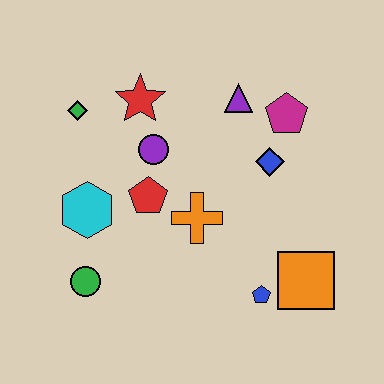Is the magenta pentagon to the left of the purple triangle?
No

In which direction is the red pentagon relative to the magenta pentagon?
The red pentagon is to the left of the magenta pentagon.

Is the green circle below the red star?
Yes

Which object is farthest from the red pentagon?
The orange square is farthest from the red pentagon.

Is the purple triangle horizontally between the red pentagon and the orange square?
Yes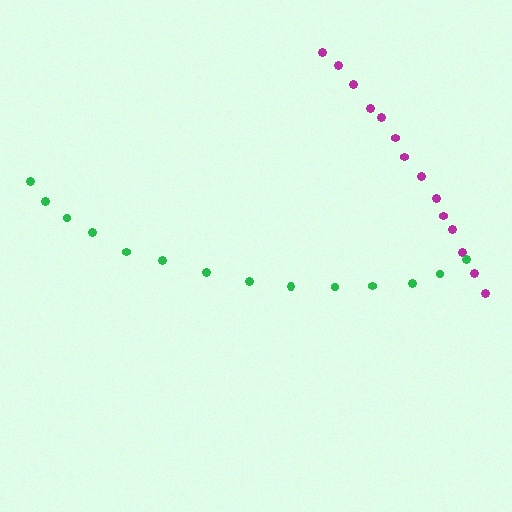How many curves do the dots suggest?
There are 2 distinct paths.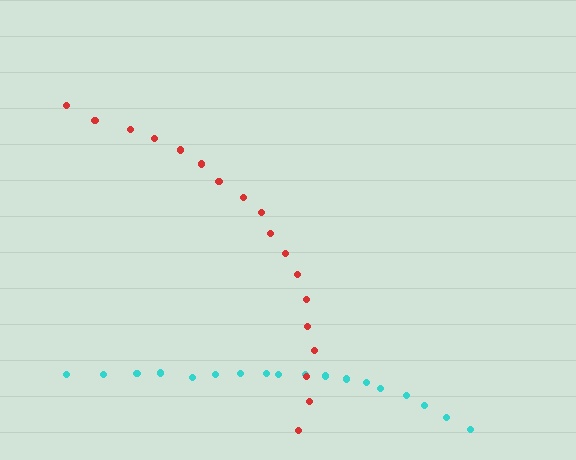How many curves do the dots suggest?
There are 2 distinct paths.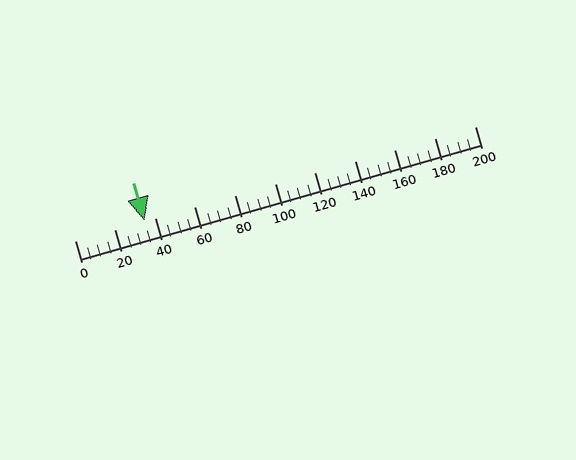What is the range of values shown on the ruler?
The ruler shows values from 0 to 200.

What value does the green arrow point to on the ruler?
The green arrow points to approximately 35.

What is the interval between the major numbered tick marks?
The major tick marks are spaced 20 units apart.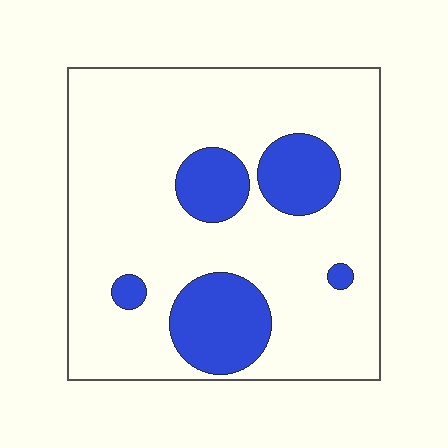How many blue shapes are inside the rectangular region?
5.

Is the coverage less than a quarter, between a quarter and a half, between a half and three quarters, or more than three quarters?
Less than a quarter.